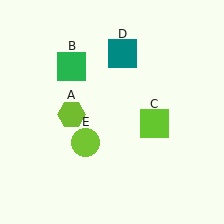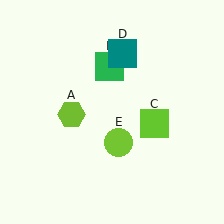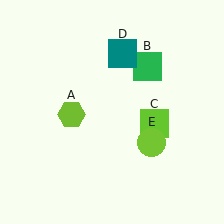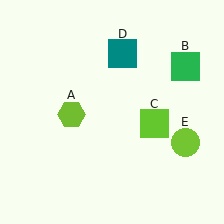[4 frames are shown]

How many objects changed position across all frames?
2 objects changed position: green square (object B), lime circle (object E).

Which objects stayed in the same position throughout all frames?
Lime hexagon (object A) and lime square (object C) and teal square (object D) remained stationary.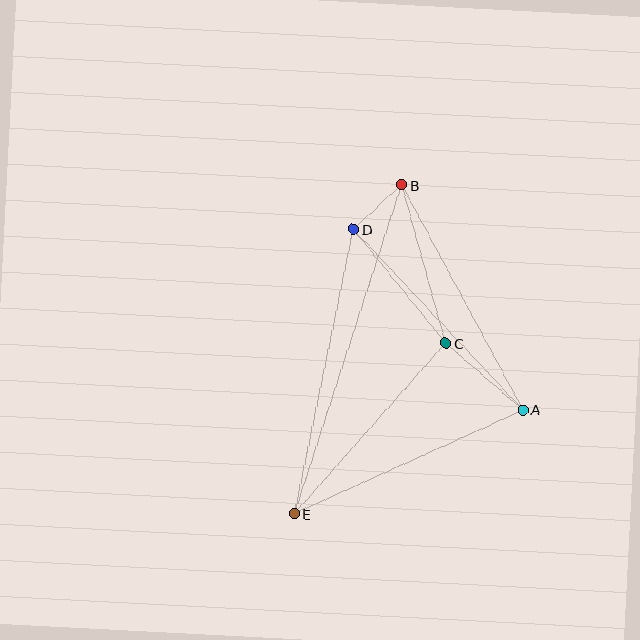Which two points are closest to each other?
Points B and D are closest to each other.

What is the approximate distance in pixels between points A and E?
The distance between A and E is approximately 251 pixels.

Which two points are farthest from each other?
Points B and E are farthest from each other.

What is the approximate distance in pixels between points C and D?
The distance between C and D is approximately 146 pixels.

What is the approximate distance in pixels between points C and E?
The distance between C and E is approximately 228 pixels.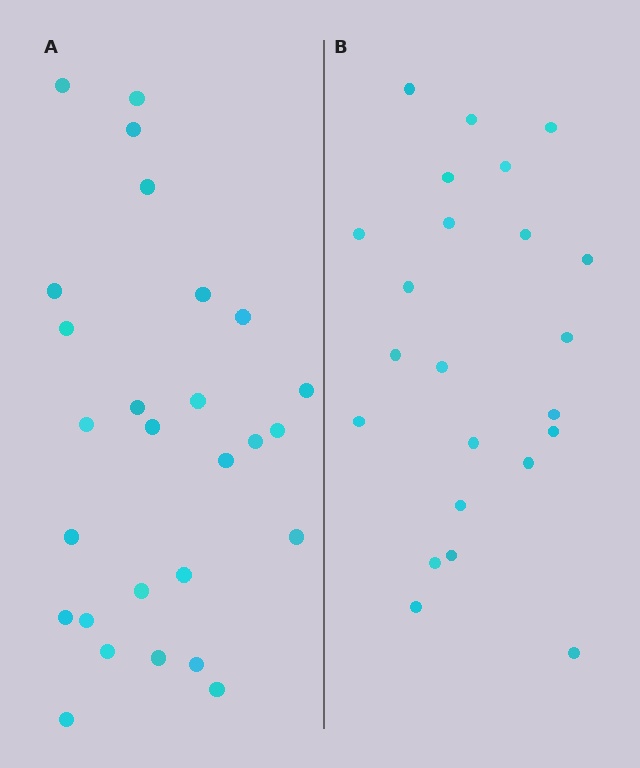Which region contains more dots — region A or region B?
Region A (the left region) has more dots.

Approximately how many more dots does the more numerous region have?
Region A has about 4 more dots than region B.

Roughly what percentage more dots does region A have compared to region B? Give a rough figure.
About 15% more.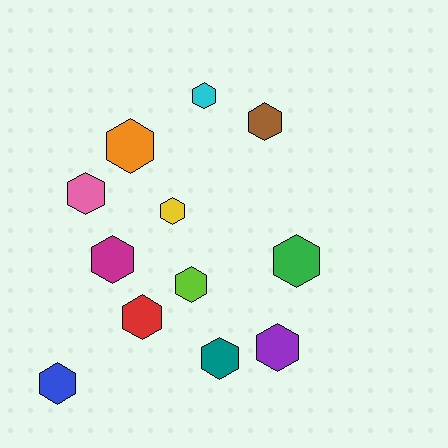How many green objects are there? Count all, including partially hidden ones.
There is 1 green object.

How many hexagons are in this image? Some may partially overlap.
There are 12 hexagons.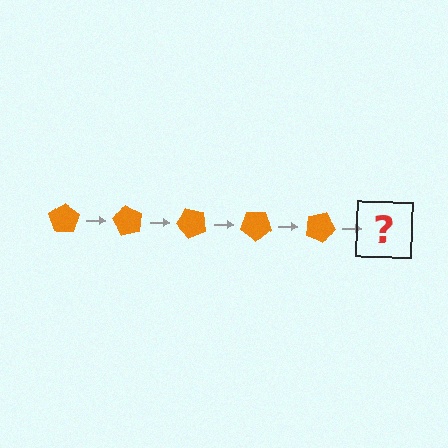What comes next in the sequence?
The next element should be an orange pentagon rotated 300 degrees.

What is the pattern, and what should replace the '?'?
The pattern is that the pentagon rotates 60 degrees each step. The '?' should be an orange pentagon rotated 300 degrees.